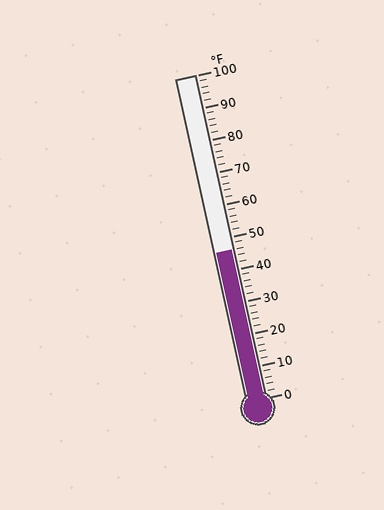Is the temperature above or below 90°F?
The temperature is below 90°F.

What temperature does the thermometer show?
The thermometer shows approximately 46°F.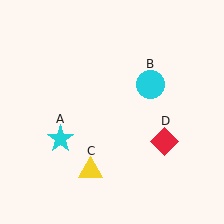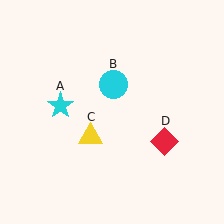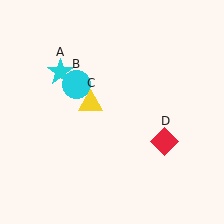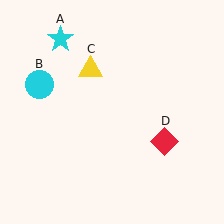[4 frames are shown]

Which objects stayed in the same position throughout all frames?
Red diamond (object D) remained stationary.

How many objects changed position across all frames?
3 objects changed position: cyan star (object A), cyan circle (object B), yellow triangle (object C).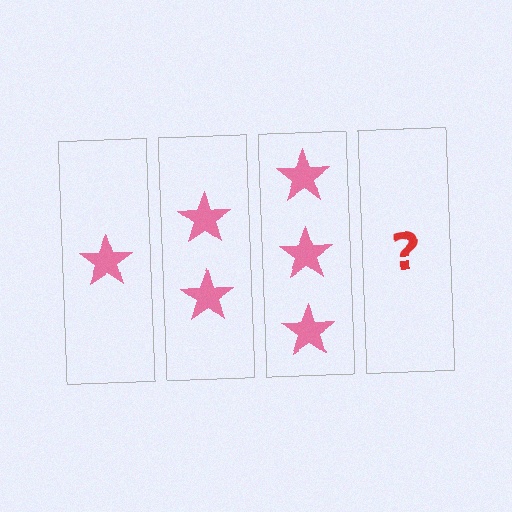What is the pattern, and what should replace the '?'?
The pattern is that each step adds one more star. The '?' should be 4 stars.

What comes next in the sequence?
The next element should be 4 stars.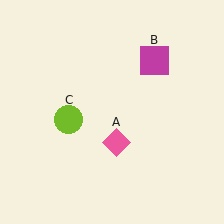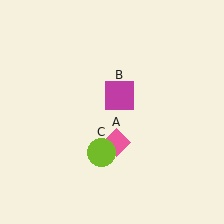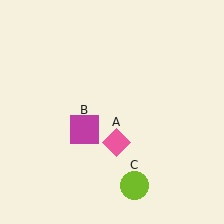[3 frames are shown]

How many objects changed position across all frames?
2 objects changed position: magenta square (object B), lime circle (object C).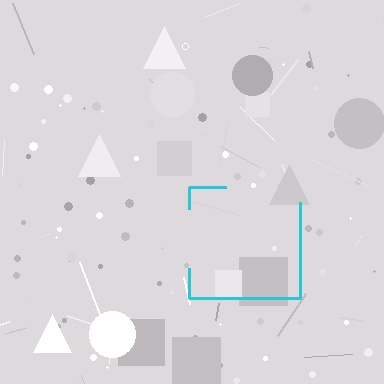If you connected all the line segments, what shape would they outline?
They would outline a square.